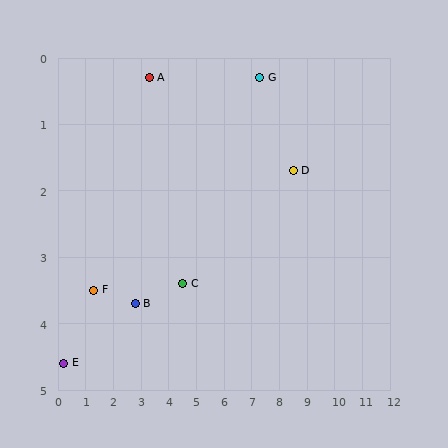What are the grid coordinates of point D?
Point D is at approximately (8.5, 1.7).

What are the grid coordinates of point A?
Point A is at approximately (3.3, 0.3).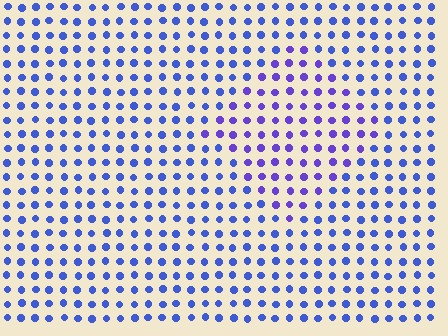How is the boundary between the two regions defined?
The boundary is defined purely by a slight shift in hue (about 28 degrees). Spacing, size, and orientation are identical on both sides.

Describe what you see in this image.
The image is filled with small blue elements in a uniform arrangement. A diamond-shaped region is visible where the elements are tinted to a slightly different hue, forming a subtle color boundary.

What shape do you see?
I see a diamond.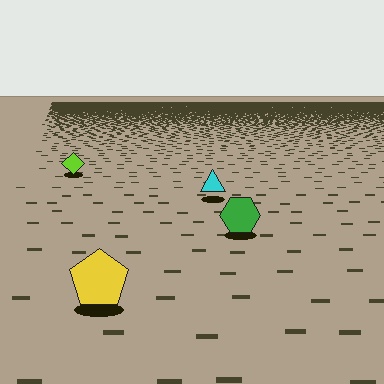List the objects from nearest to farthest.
From nearest to farthest: the yellow pentagon, the green hexagon, the cyan triangle, the lime diamond.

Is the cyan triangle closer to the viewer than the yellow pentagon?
No. The yellow pentagon is closer — you can tell from the texture gradient: the ground texture is coarser near it.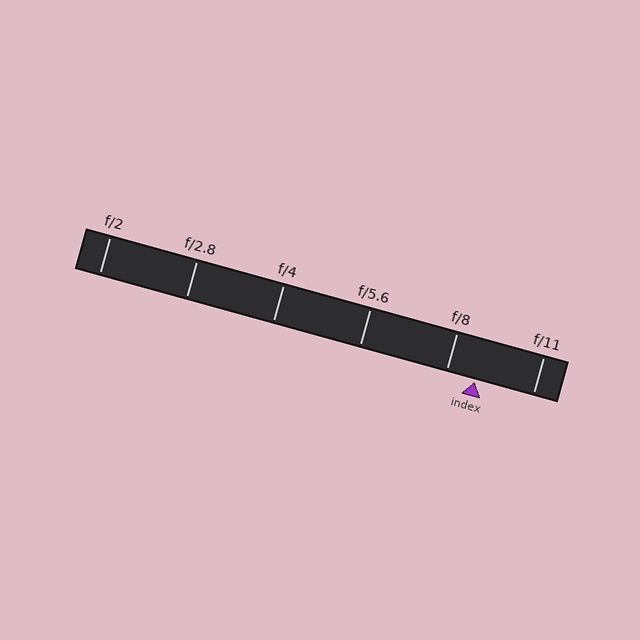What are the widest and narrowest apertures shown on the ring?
The widest aperture shown is f/2 and the narrowest is f/11.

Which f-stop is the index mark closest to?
The index mark is closest to f/8.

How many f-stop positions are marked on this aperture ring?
There are 6 f-stop positions marked.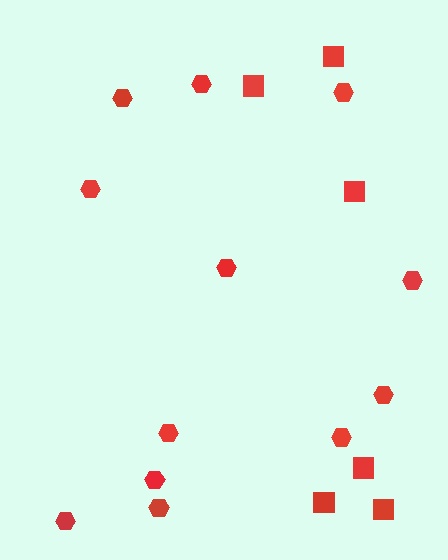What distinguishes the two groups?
There are 2 groups: one group of hexagons (12) and one group of squares (6).